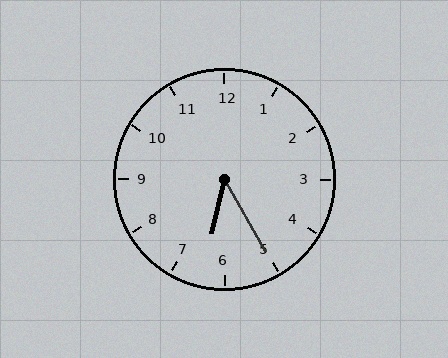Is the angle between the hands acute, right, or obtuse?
It is acute.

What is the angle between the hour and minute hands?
Approximately 42 degrees.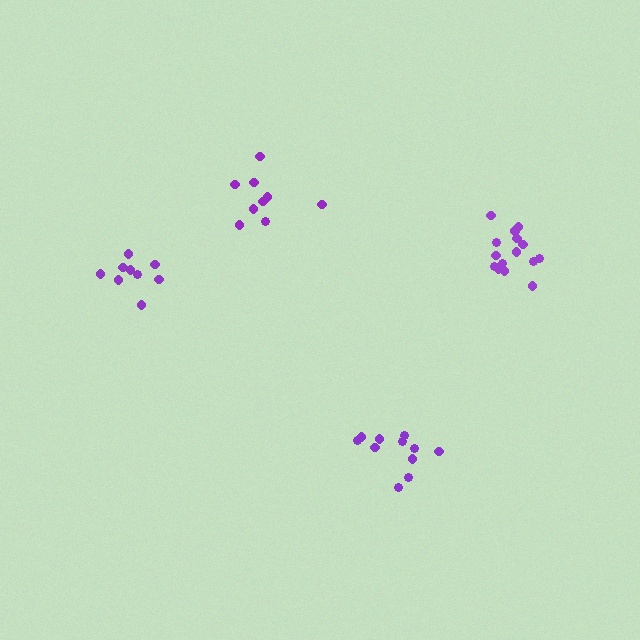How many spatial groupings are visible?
There are 4 spatial groupings.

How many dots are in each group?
Group 1: 15 dots, Group 2: 11 dots, Group 3: 9 dots, Group 4: 9 dots (44 total).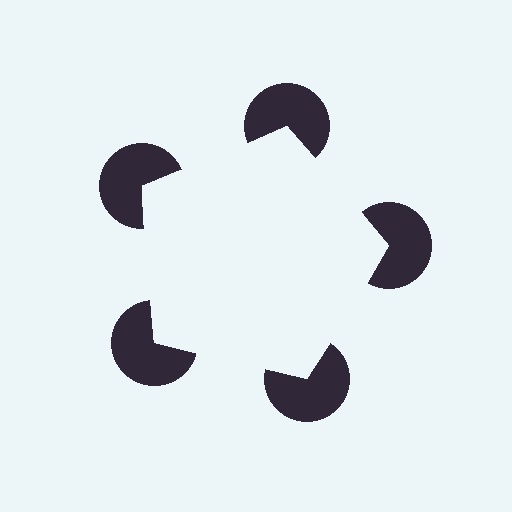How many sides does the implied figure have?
5 sides.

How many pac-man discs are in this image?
There are 5 — one at each vertex of the illusory pentagon.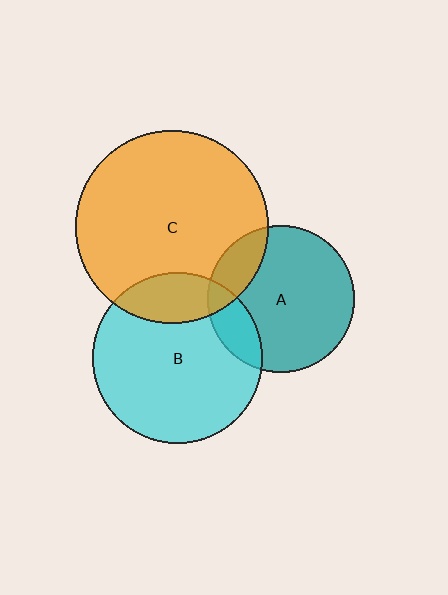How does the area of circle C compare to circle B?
Approximately 1.3 times.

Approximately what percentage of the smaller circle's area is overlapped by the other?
Approximately 20%.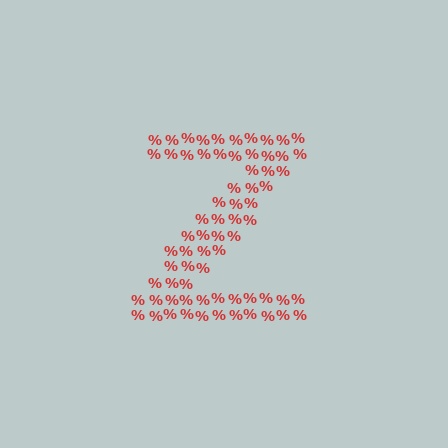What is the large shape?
The large shape is the letter Z.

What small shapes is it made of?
It is made of small percent signs.